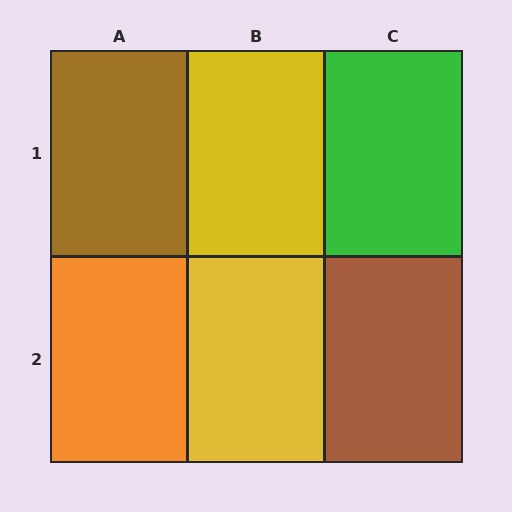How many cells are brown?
2 cells are brown.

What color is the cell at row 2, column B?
Yellow.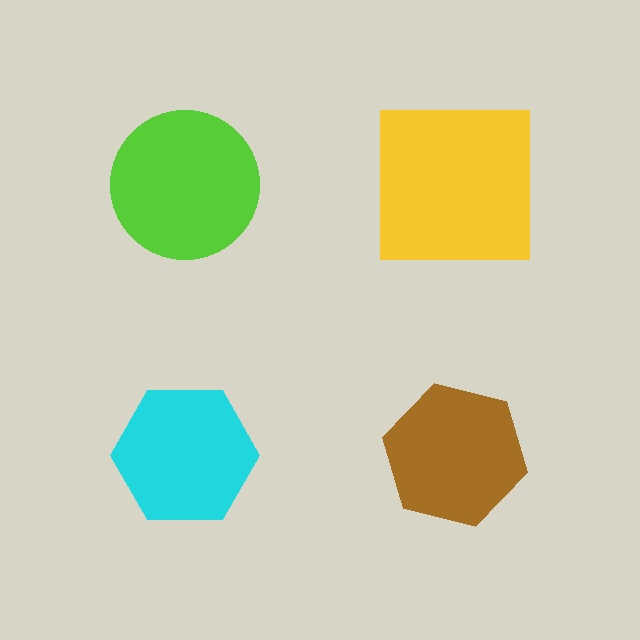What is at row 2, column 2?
A brown hexagon.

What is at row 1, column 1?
A lime circle.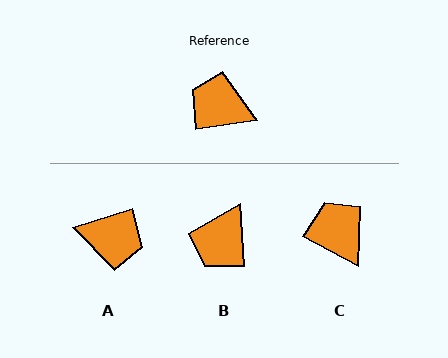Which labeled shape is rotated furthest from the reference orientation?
A, about 171 degrees away.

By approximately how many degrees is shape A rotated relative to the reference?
Approximately 171 degrees clockwise.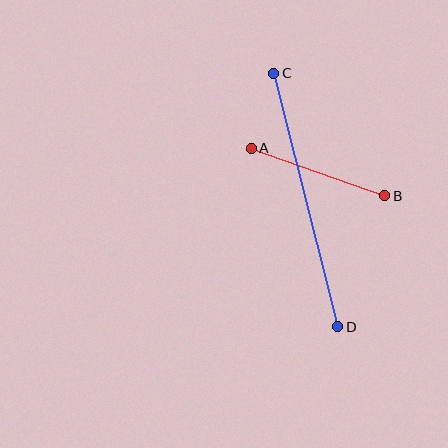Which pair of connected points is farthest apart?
Points C and D are farthest apart.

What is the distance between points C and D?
The distance is approximately 261 pixels.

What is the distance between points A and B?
The distance is approximately 142 pixels.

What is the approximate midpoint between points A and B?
The midpoint is at approximately (318, 172) pixels.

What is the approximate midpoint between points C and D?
The midpoint is at approximately (306, 200) pixels.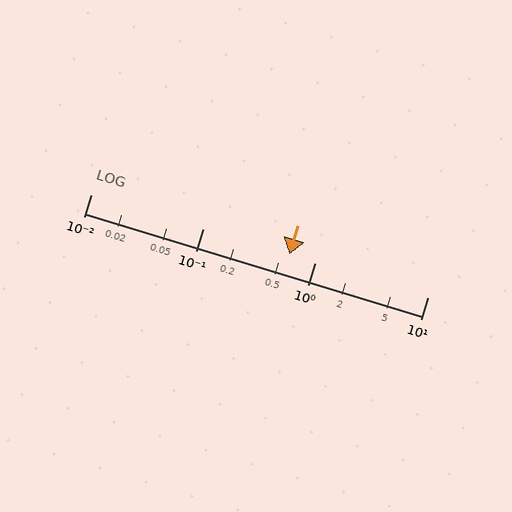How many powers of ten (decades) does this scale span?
The scale spans 3 decades, from 0.01 to 10.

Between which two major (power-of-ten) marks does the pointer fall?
The pointer is between 0.1 and 1.